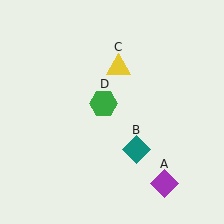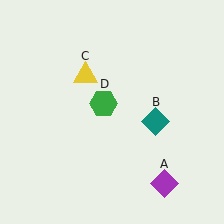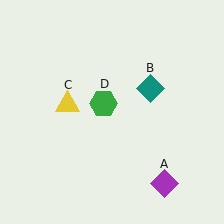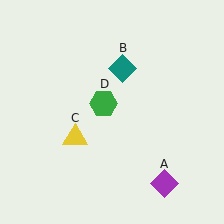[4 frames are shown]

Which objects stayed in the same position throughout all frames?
Purple diamond (object A) and green hexagon (object D) remained stationary.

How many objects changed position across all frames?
2 objects changed position: teal diamond (object B), yellow triangle (object C).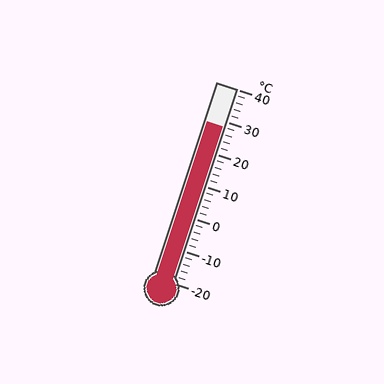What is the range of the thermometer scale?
The thermometer scale ranges from -20°C to 40°C.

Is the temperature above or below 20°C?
The temperature is above 20°C.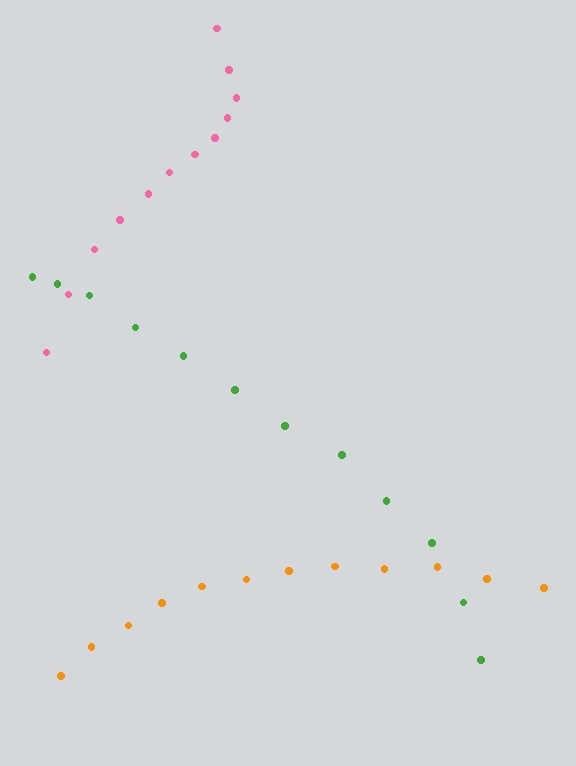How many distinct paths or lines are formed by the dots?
There are 3 distinct paths.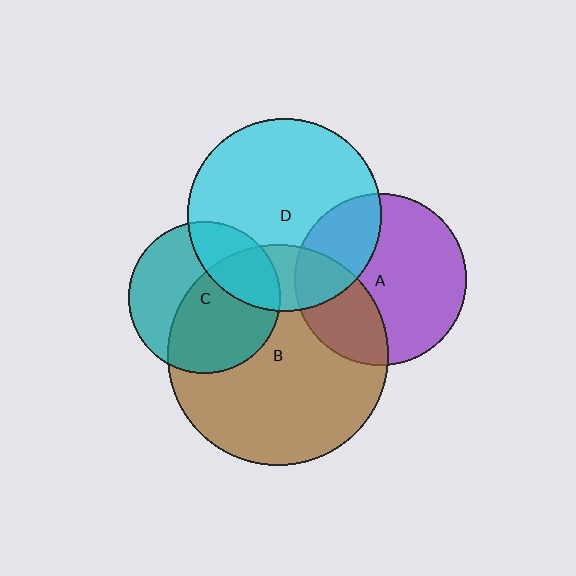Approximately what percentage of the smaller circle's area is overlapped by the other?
Approximately 30%.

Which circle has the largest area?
Circle B (brown).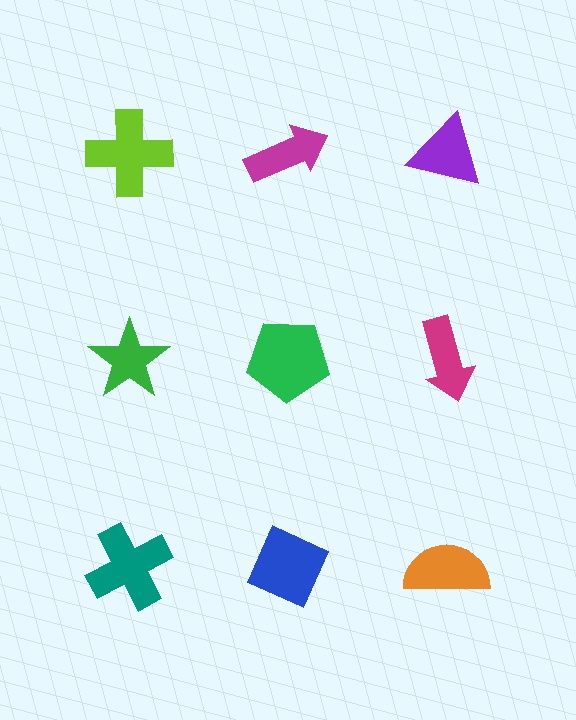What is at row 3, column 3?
An orange semicircle.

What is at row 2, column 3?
A magenta arrow.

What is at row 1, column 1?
A lime cross.